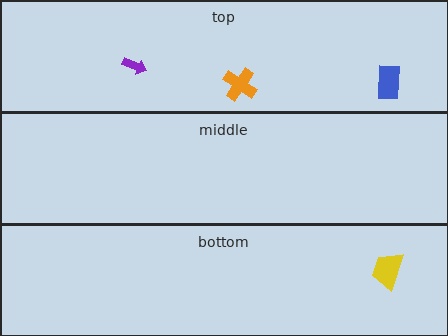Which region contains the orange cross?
The top region.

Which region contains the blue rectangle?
The top region.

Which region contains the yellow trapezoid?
The bottom region.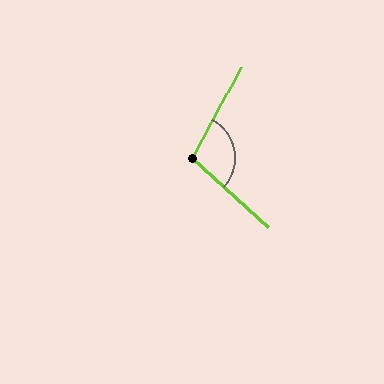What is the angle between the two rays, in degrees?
Approximately 105 degrees.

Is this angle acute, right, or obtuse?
It is obtuse.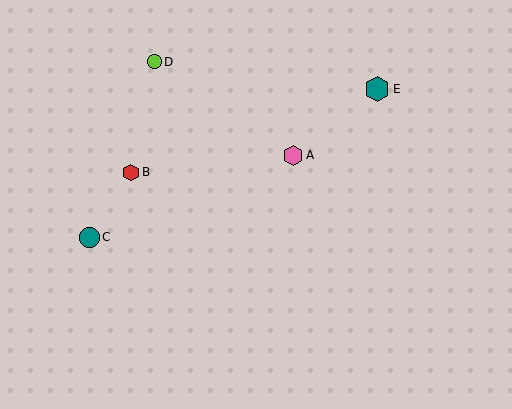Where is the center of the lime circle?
The center of the lime circle is at (154, 62).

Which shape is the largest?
The teal hexagon (labeled E) is the largest.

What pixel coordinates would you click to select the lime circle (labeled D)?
Click at (154, 62) to select the lime circle D.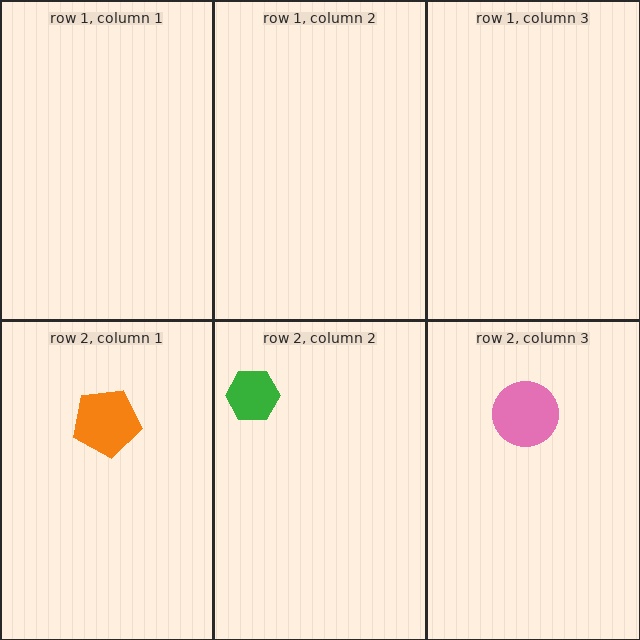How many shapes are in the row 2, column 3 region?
1.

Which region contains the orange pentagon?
The row 2, column 1 region.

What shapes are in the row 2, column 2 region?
The green hexagon.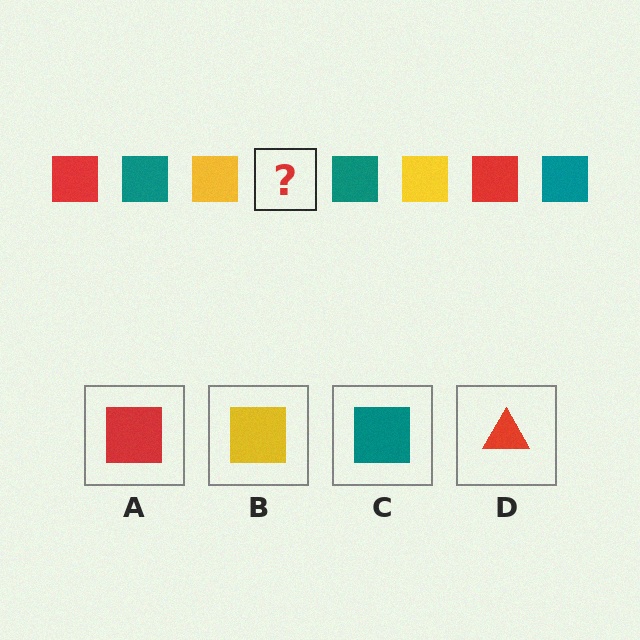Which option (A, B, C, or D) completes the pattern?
A.